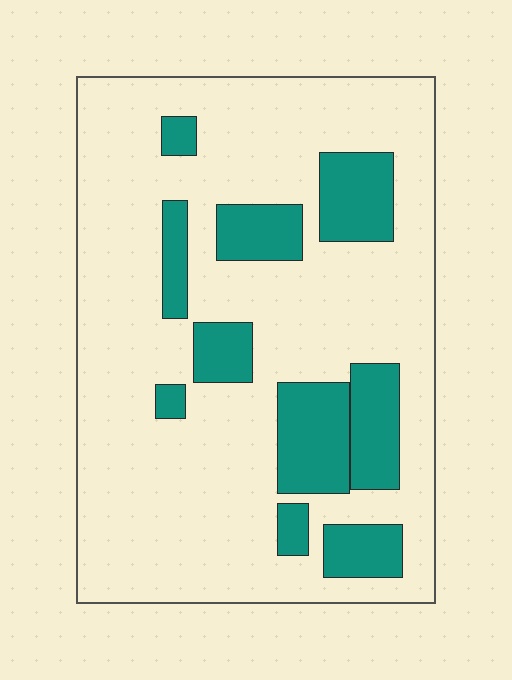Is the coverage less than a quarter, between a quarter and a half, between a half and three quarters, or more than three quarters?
Less than a quarter.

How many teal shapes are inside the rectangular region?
10.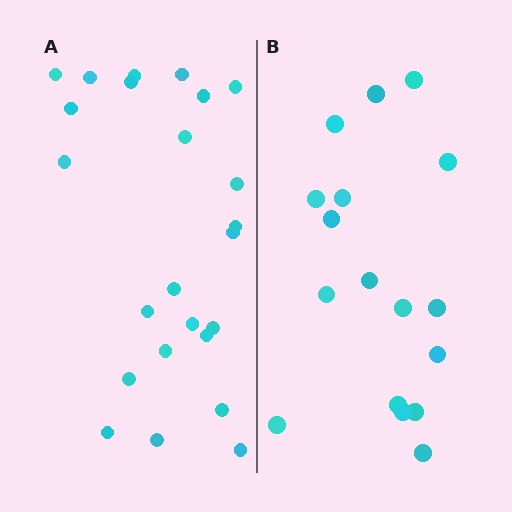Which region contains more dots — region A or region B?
Region A (the left region) has more dots.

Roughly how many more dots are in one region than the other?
Region A has roughly 8 or so more dots than region B.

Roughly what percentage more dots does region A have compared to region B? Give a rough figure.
About 40% more.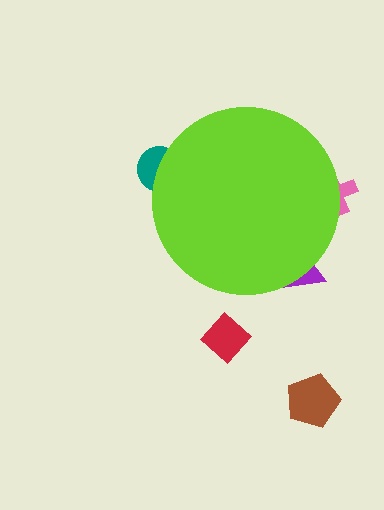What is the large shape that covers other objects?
A lime circle.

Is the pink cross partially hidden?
Yes, the pink cross is partially hidden behind the lime circle.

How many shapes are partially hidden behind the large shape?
3 shapes are partially hidden.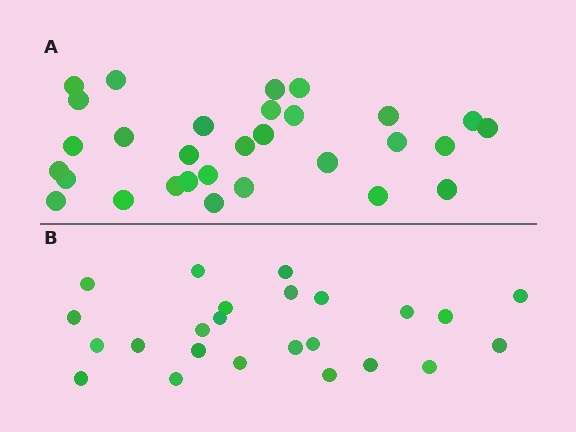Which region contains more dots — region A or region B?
Region A (the top region) has more dots.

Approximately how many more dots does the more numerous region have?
Region A has about 6 more dots than region B.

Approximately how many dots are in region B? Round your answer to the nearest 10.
About 20 dots. (The exact count is 24, which rounds to 20.)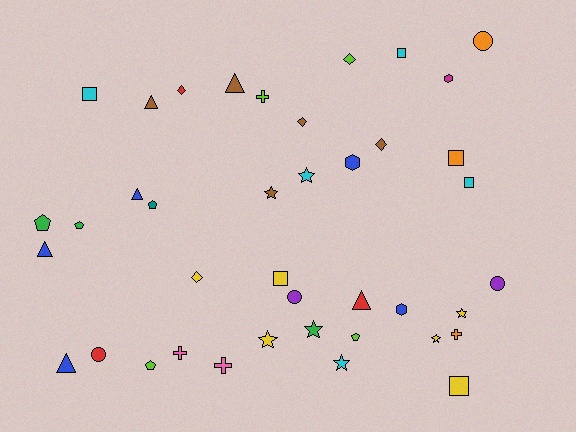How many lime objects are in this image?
There are 4 lime objects.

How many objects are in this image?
There are 40 objects.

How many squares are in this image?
There are 6 squares.